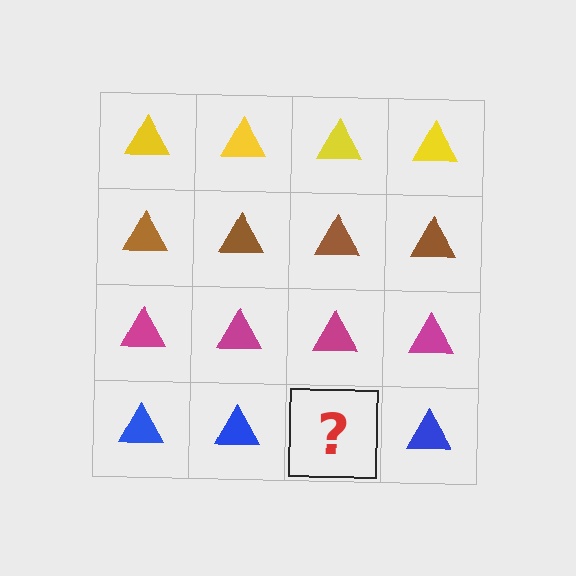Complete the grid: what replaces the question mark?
The question mark should be replaced with a blue triangle.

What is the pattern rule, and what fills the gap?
The rule is that each row has a consistent color. The gap should be filled with a blue triangle.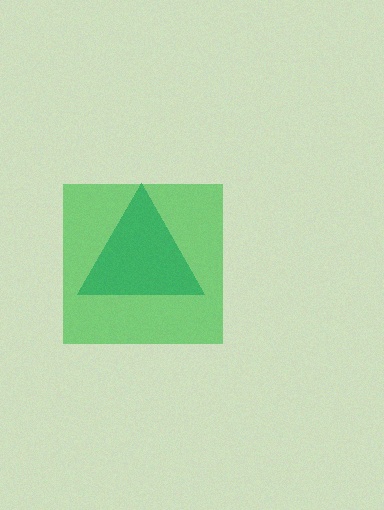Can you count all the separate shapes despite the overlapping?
Yes, there are 2 separate shapes.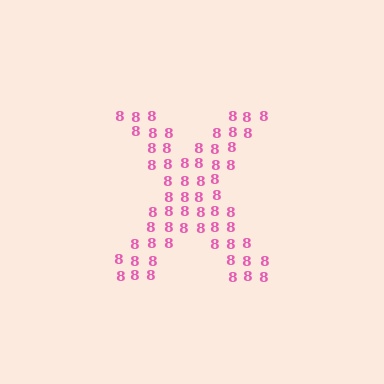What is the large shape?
The large shape is the letter X.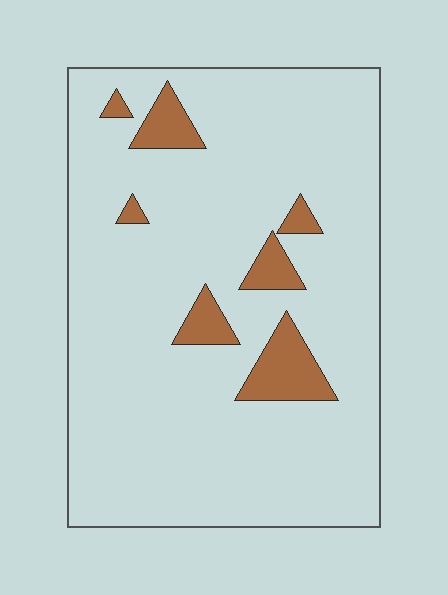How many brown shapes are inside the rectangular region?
7.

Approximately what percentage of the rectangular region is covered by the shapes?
Approximately 10%.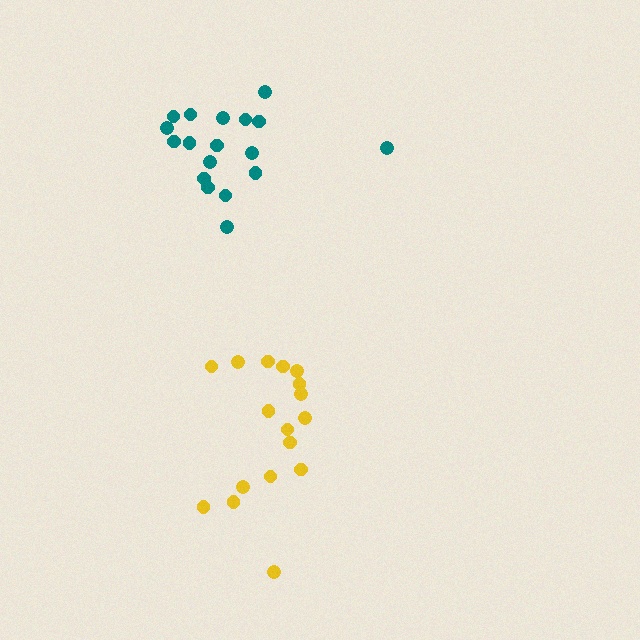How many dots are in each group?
Group 1: 17 dots, Group 2: 18 dots (35 total).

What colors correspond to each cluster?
The clusters are colored: yellow, teal.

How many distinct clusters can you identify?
There are 2 distinct clusters.